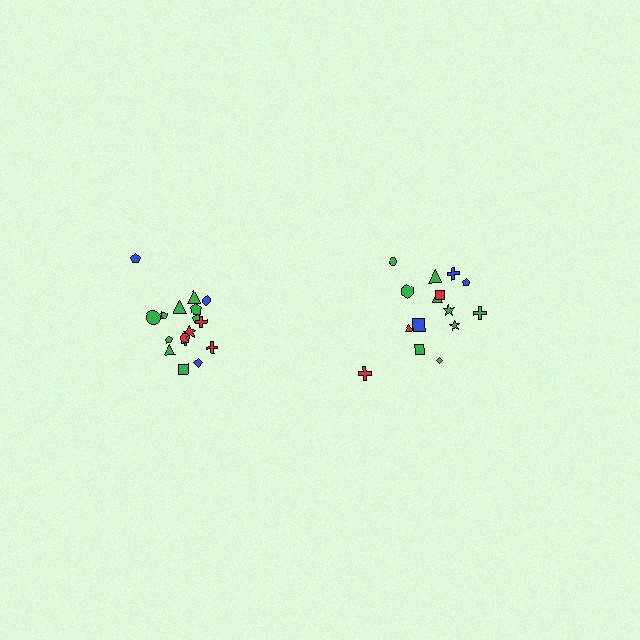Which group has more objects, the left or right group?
The left group.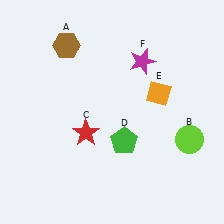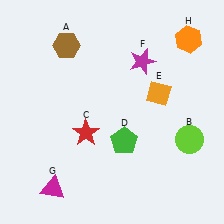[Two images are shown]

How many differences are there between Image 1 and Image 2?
There are 2 differences between the two images.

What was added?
A magenta triangle (G), an orange hexagon (H) were added in Image 2.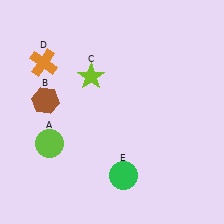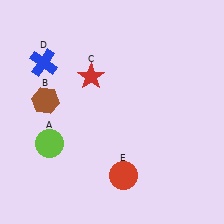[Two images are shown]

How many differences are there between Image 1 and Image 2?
There are 3 differences between the two images.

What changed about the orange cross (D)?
In Image 1, D is orange. In Image 2, it changed to blue.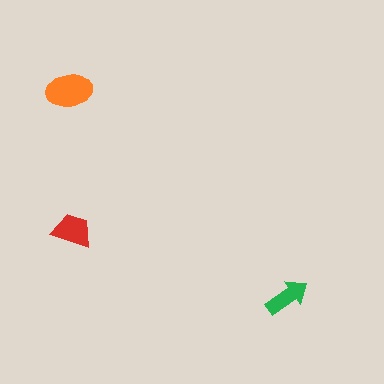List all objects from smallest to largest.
The green arrow, the red trapezoid, the orange ellipse.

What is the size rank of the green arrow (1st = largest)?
3rd.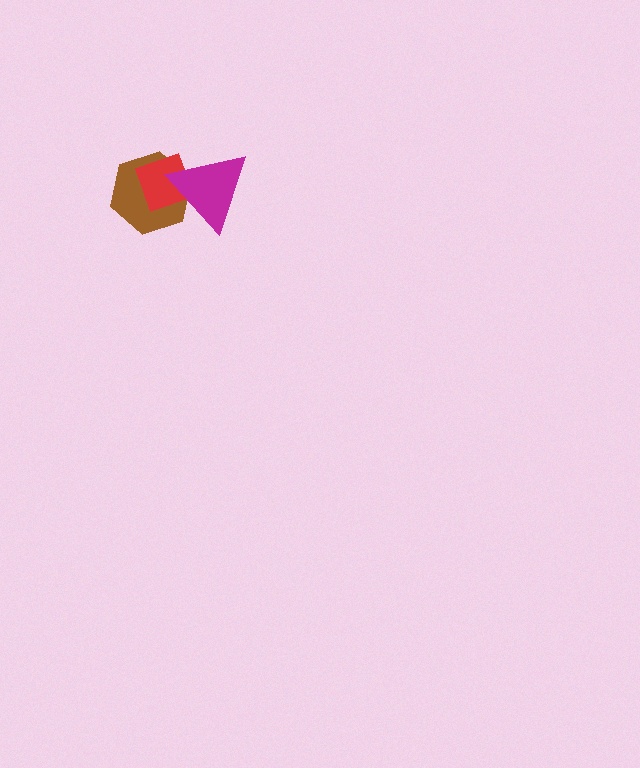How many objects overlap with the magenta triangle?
2 objects overlap with the magenta triangle.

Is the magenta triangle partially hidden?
No, no other shape covers it.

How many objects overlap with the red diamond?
2 objects overlap with the red diamond.